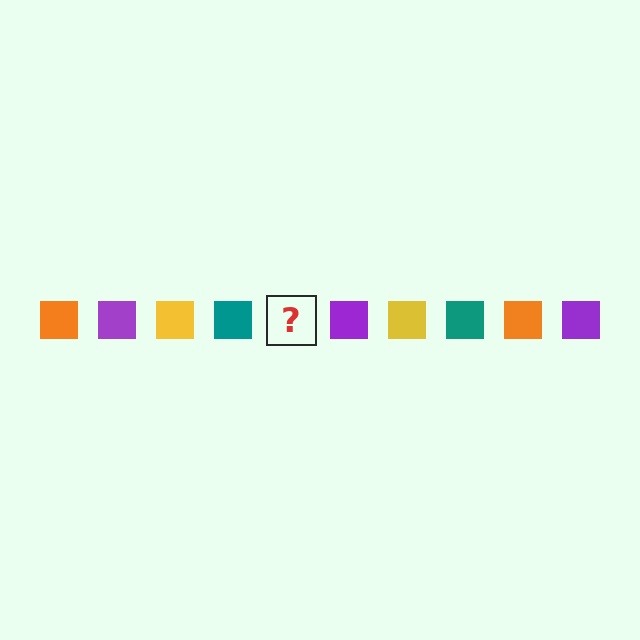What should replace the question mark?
The question mark should be replaced with an orange square.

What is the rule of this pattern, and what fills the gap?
The rule is that the pattern cycles through orange, purple, yellow, teal squares. The gap should be filled with an orange square.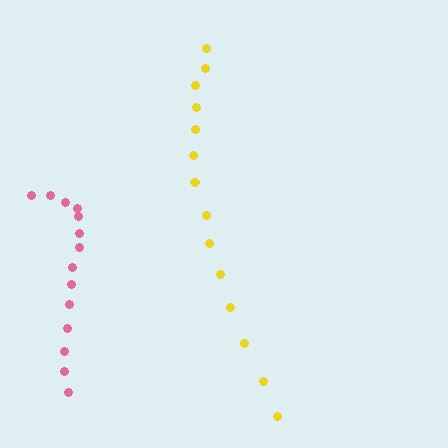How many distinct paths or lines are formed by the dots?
There are 2 distinct paths.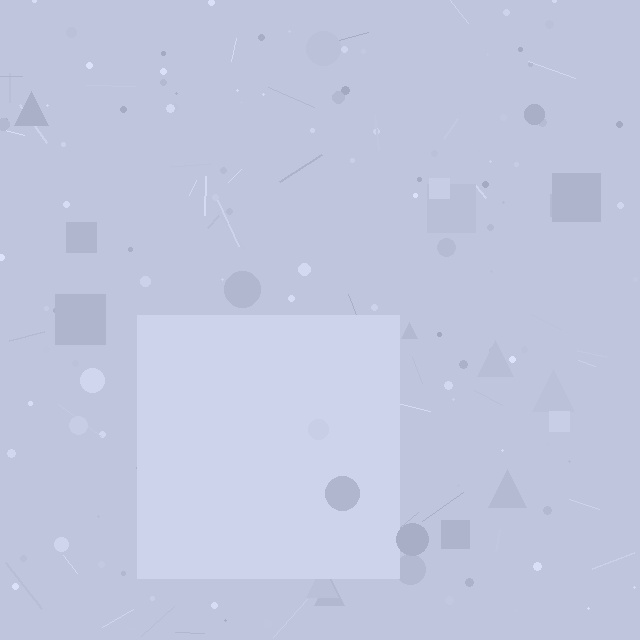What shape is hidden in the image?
A square is hidden in the image.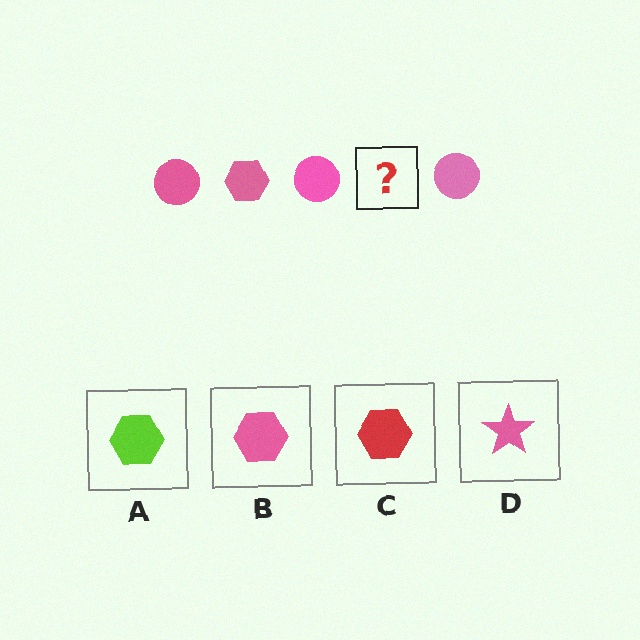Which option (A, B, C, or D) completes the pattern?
B.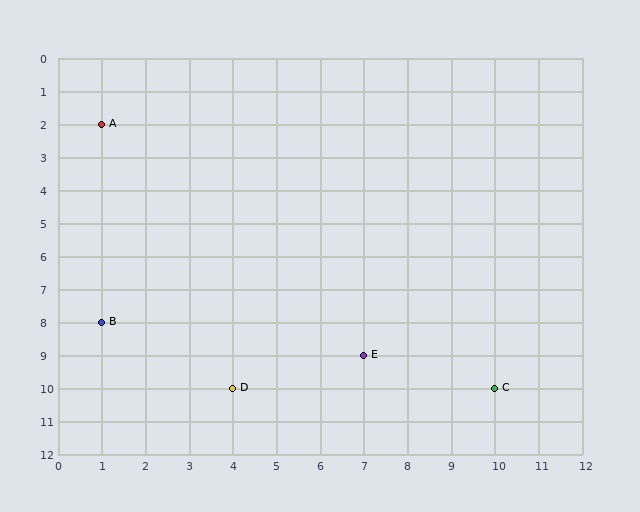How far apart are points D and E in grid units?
Points D and E are 3 columns and 1 row apart (about 3.2 grid units diagonally).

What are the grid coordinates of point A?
Point A is at grid coordinates (1, 2).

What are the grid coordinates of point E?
Point E is at grid coordinates (7, 9).